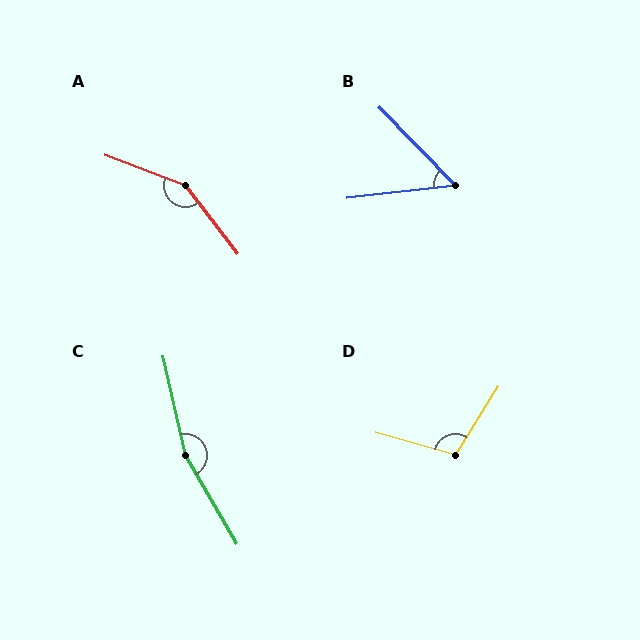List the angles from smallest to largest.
B (53°), D (106°), A (149°), C (162°).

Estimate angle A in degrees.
Approximately 149 degrees.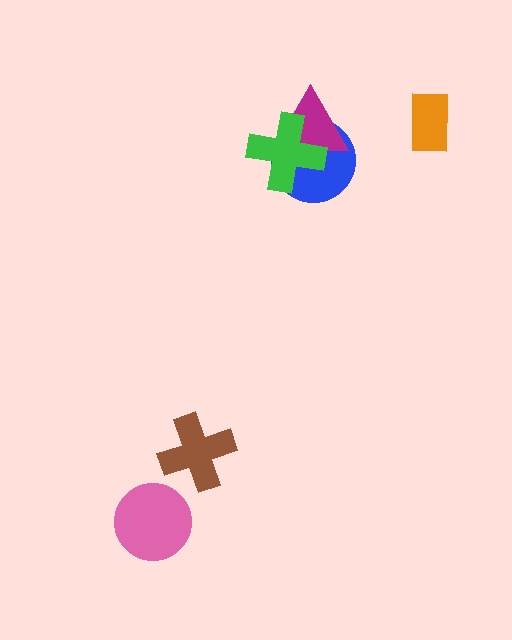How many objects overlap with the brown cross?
0 objects overlap with the brown cross.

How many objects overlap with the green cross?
2 objects overlap with the green cross.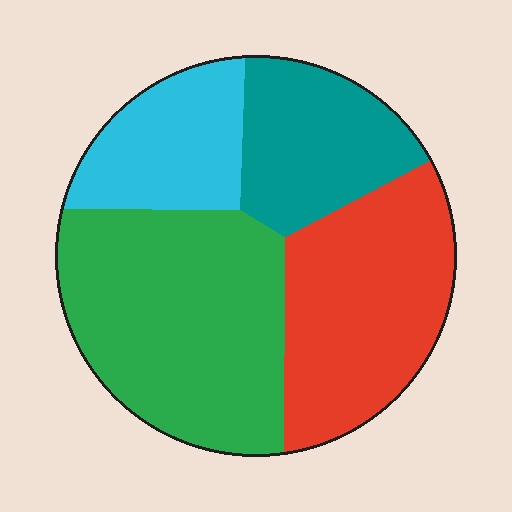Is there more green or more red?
Green.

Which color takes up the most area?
Green, at roughly 35%.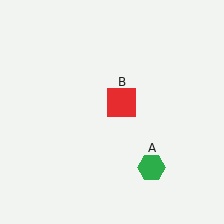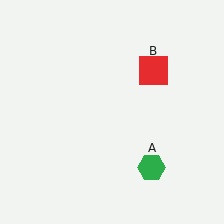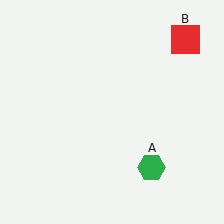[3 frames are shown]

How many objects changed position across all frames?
1 object changed position: red square (object B).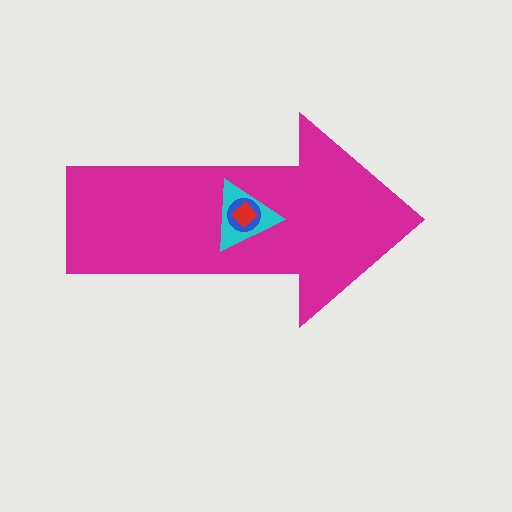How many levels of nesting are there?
4.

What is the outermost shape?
The magenta arrow.